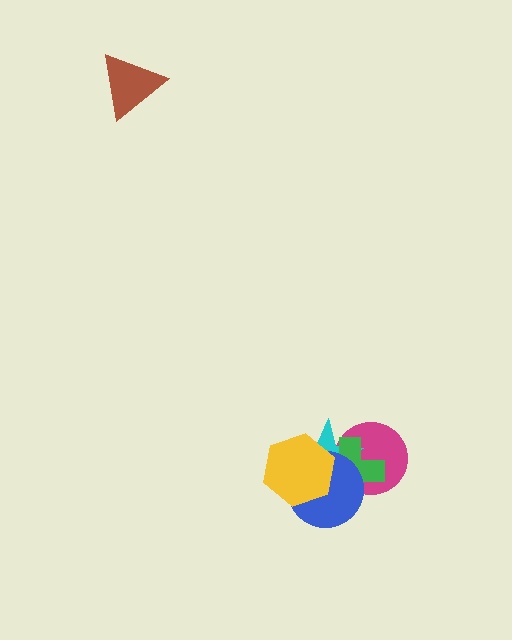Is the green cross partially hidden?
Yes, it is partially covered by another shape.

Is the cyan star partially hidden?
Yes, it is partially covered by another shape.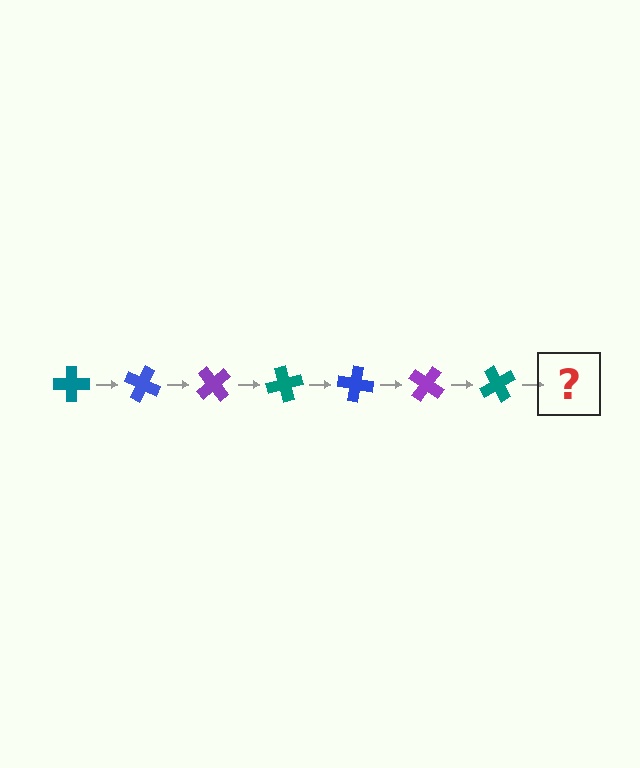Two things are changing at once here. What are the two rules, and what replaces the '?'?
The two rules are that it rotates 25 degrees each step and the color cycles through teal, blue, and purple. The '?' should be a blue cross, rotated 175 degrees from the start.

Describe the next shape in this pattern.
It should be a blue cross, rotated 175 degrees from the start.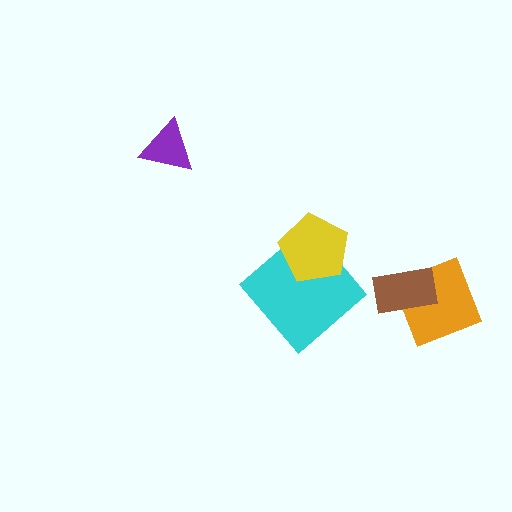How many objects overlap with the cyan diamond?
1 object overlaps with the cyan diamond.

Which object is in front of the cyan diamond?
The yellow pentagon is in front of the cyan diamond.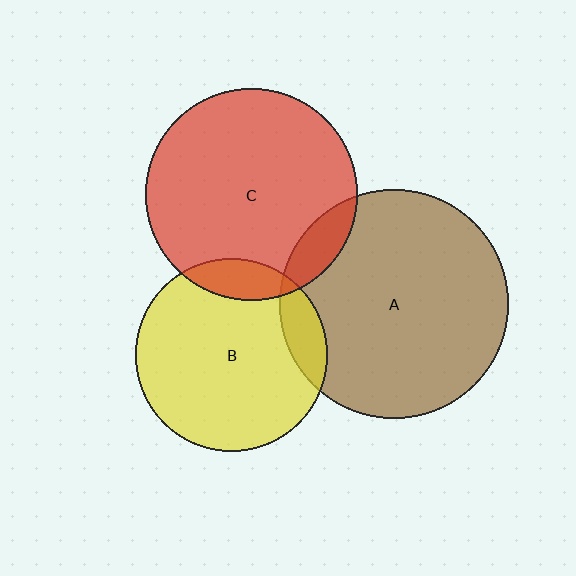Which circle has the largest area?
Circle A (brown).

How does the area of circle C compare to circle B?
Approximately 1.2 times.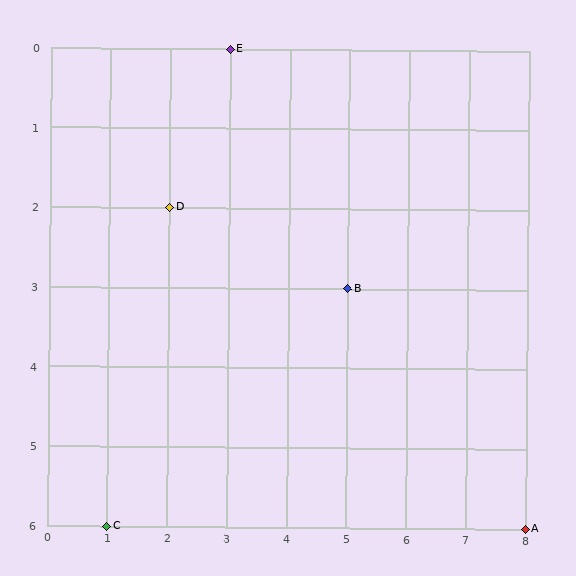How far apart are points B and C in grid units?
Points B and C are 4 columns and 3 rows apart (about 5.0 grid units diagonally).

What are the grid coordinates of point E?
Point E is at grid coordinates (3, 0).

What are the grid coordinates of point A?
Point A is at grid coordinates (8, 6).